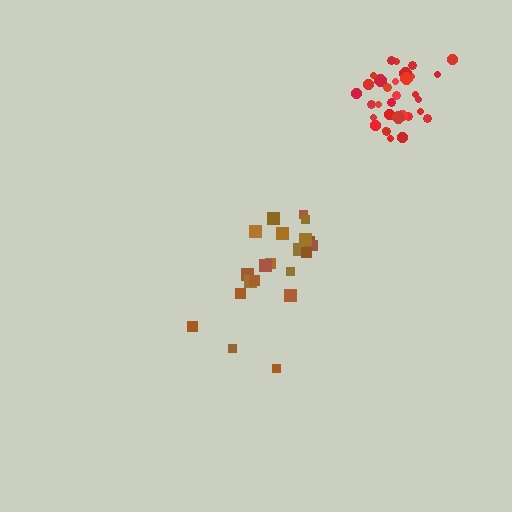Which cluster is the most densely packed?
Red.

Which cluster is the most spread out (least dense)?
Brown.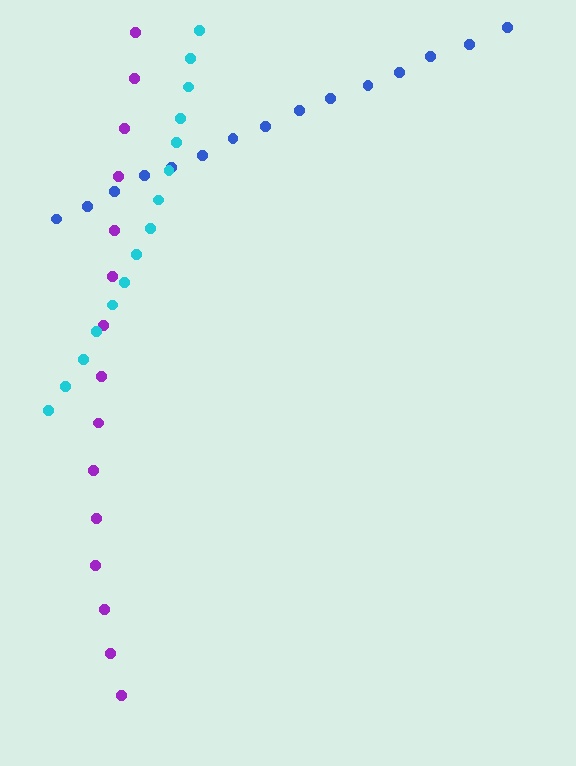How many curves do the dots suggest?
There are 3 distinct paths.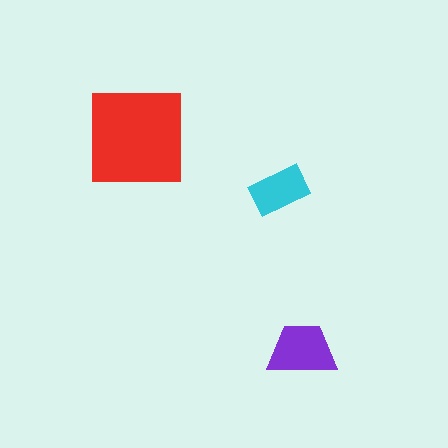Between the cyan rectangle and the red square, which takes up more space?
The red square.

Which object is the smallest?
The cyan rectangle.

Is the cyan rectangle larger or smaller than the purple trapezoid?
Smaller.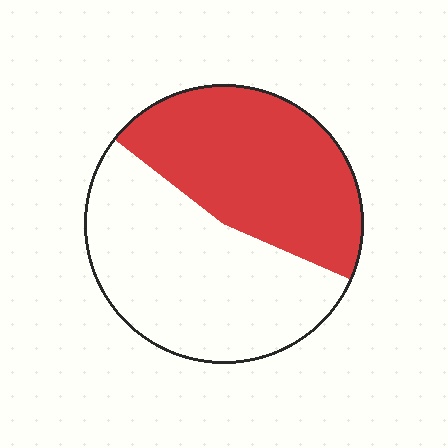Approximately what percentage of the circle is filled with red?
Approximately 45%.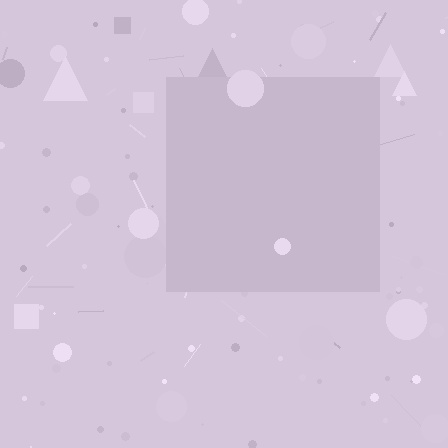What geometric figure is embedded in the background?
A square is embedded in the background.